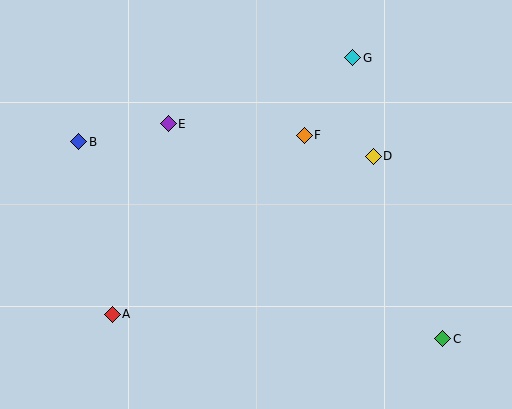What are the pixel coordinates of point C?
Point C is at (443, 339).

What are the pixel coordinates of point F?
Point F is at (304, 135).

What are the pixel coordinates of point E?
Point E is at (168, 124).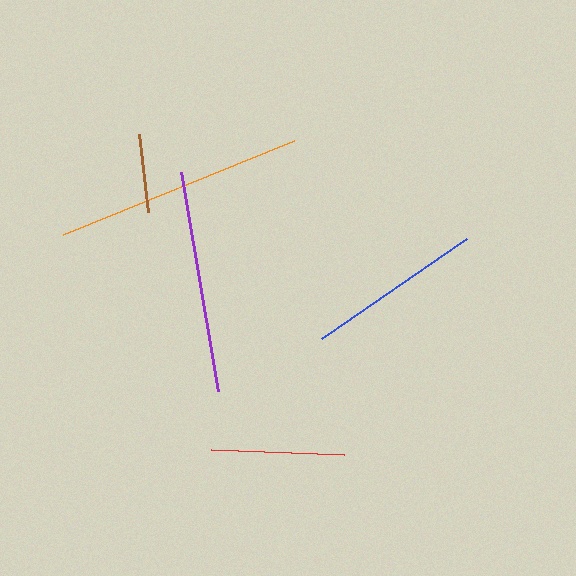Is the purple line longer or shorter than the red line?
The purple line is longer than the red line.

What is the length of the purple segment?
The purple segment is approximately 222 pixels long.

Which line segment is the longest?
The orange line is the longest at approximately 249 pixels.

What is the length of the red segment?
The red segment is approximately 133 pixels long.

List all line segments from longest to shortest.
From longest to shortest: orange, purple, blue, red, brown.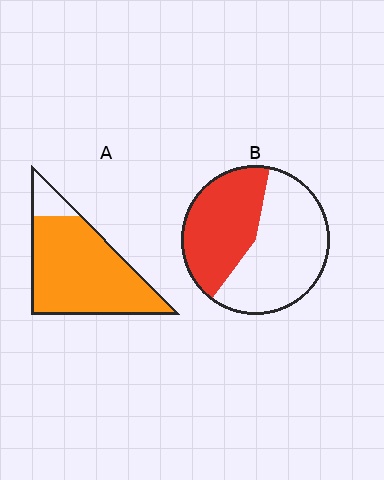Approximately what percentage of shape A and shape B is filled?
A is approximately 90% and B is approximately 45%.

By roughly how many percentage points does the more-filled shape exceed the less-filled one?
By roughly 45 percentage points (A over B).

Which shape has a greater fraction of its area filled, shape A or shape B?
Shape A.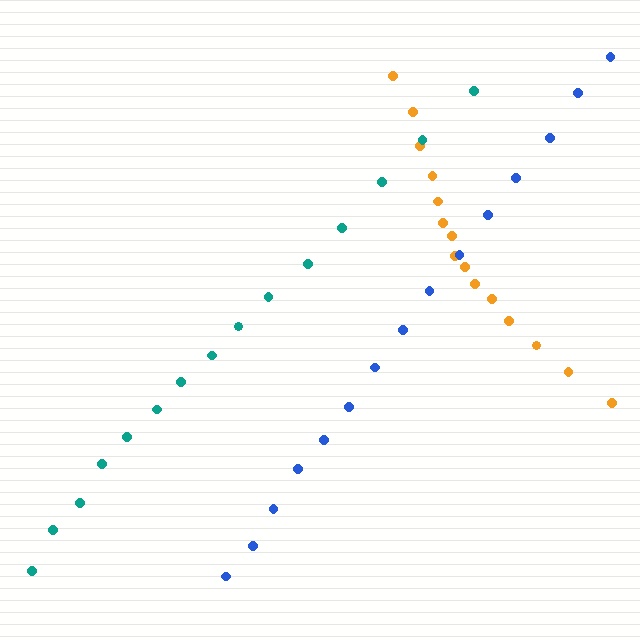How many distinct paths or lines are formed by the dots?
There are 3 distinct paths.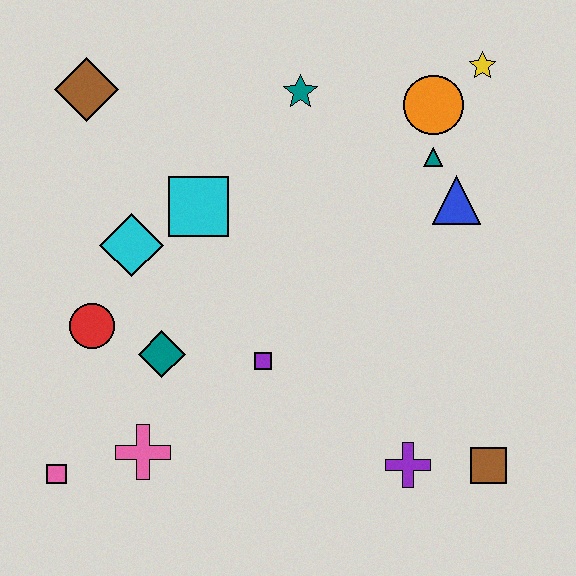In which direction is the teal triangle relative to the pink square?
The teal triangle is to the right of the pink square.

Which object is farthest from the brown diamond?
The brown square is farthest from the brown diamond.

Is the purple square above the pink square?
Yes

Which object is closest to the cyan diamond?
The cyan square is closest to the cyan diamond.